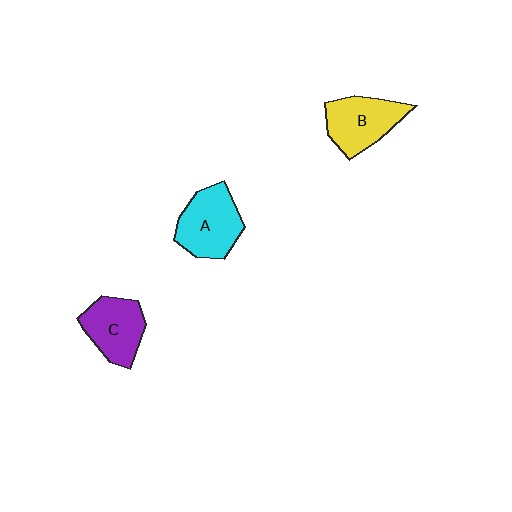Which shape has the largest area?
Shape A (cyan).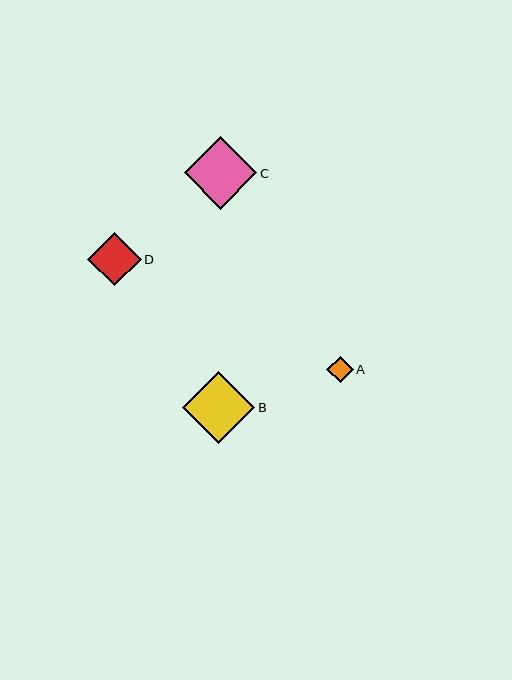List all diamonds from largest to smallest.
From largest to smallest: B, C, D, A.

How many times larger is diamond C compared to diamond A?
Diamond C is approximately 2.7 times the size of diamond A.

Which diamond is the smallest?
Diamond A is the smallest with a size of approximately 26 pixels.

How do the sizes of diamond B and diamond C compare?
Diamond B and diamond C are approximately the same size.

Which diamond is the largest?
Diamond B is the largest with a size of approximately 72 pixels.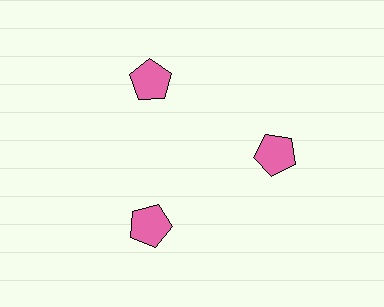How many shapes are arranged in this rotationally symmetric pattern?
There are 3 shapes, arranged in 3 groups of 1.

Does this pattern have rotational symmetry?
Yes, this pattern has 3-fold rotational symmetry. It looks the same after rotating 120 degrees around the center.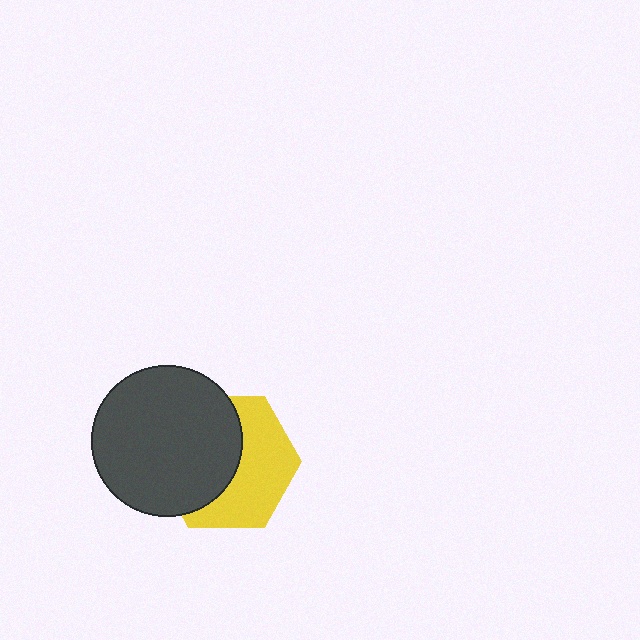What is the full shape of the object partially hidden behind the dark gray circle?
The partially hidden object is a yellow hexagon.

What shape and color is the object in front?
The object in front is a dark gray circle.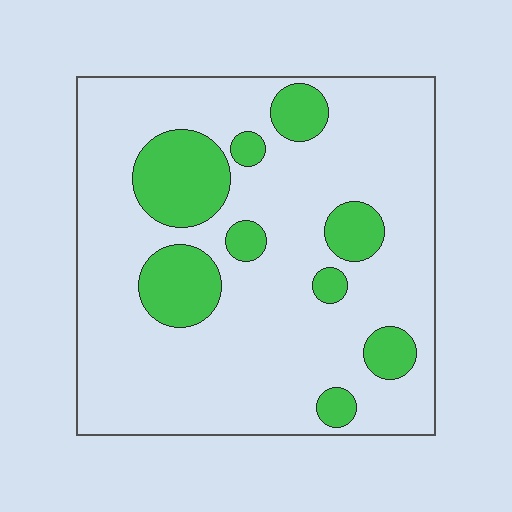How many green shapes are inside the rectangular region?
9.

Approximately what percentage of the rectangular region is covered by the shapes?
Approximately 20%.